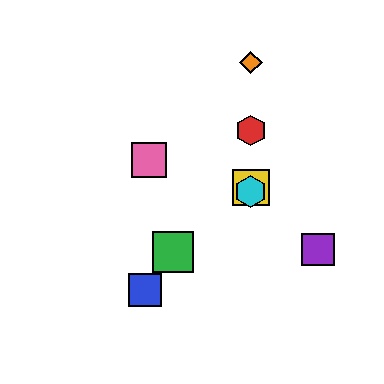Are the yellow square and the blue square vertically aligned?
No, the yellow square is at x≈251 and the blue square is at x≈145.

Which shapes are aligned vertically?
The red hexagon, the yellow square, the orange diamond, the cyan hexagon are aligned vertically.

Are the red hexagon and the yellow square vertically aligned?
Yes, both are at x≈251.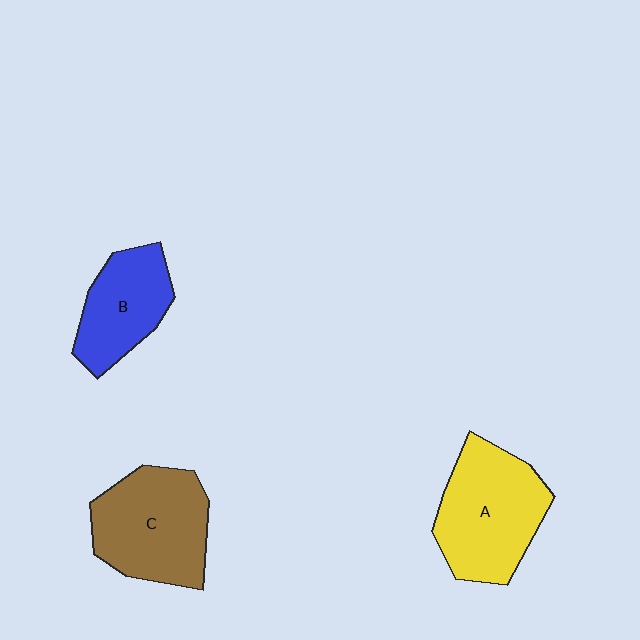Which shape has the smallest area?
Shape B (blue).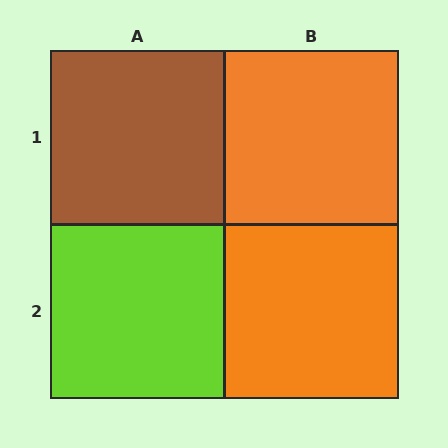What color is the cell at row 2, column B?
Orange.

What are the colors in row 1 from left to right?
Brown, orange.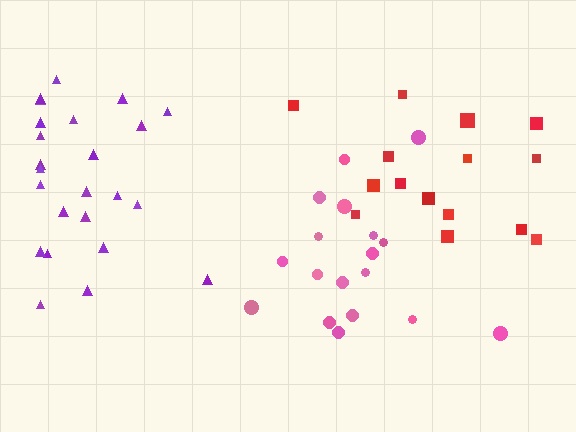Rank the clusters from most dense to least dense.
pink, purple, red.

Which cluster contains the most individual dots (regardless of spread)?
Purple (24).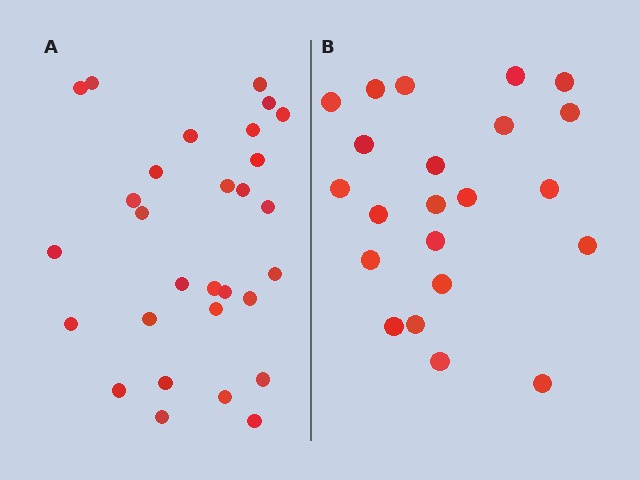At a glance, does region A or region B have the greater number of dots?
Region A (the left region) has more dots.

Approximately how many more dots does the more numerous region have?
Region A has roughly 8 or so more dots than region B.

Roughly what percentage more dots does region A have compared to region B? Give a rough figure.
About 30% more.